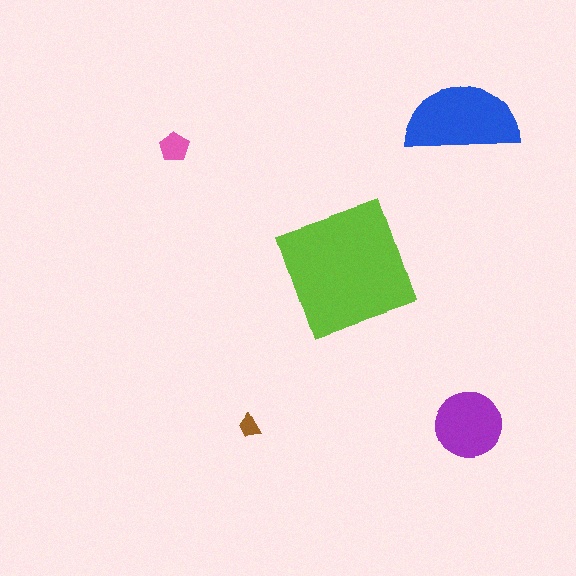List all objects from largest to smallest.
The lime square, the blue semicircle, the purple circle, the pink pentagon, the brown trapezoid.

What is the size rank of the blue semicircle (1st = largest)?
2nd.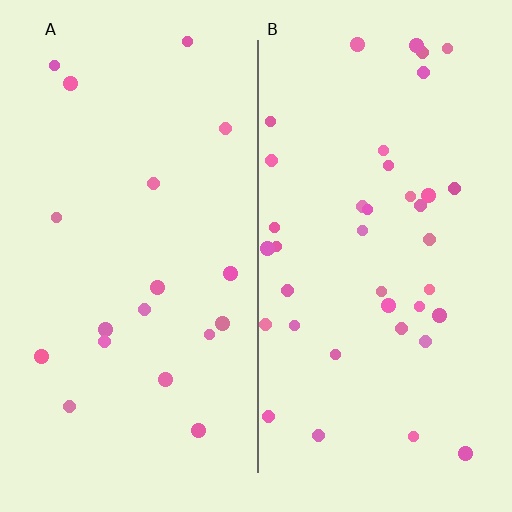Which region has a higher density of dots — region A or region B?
B (the right).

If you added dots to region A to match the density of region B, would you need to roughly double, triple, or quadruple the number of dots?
Approximately double.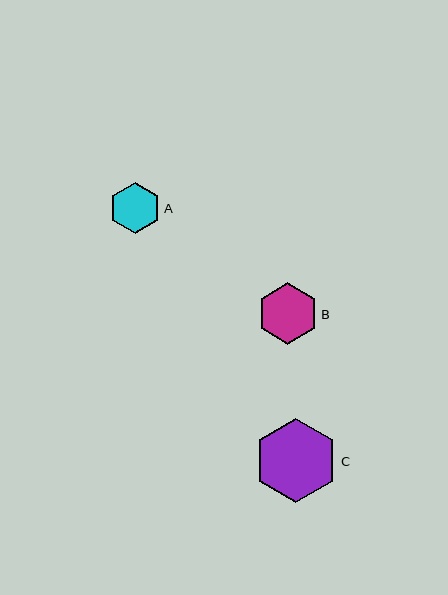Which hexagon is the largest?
Hexagon C is the largest with a size of approximately 83 pixels.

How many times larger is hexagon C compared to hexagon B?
Hexagon C is approximately 1.4 times the size of hexagon B.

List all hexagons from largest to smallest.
From largest to smallest: C, B, A.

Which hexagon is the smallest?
Hexagon A is the smallest with a size of approximately 51 pixels.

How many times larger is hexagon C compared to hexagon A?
Hexagon C is approximately 1.6 times the size of hexagon A.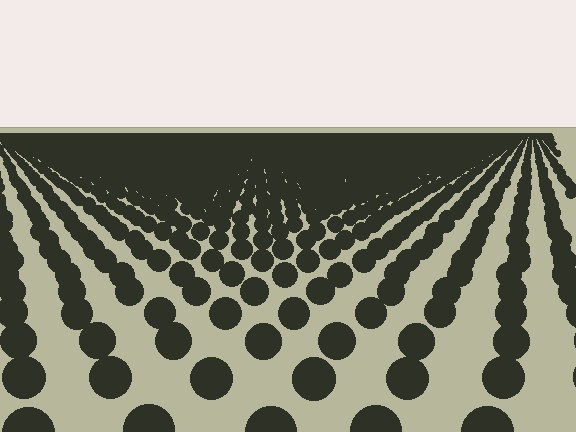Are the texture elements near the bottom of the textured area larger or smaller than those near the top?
Larger. Near the bottom, elements are closer to the viewer and appear at a bigger on-screen size.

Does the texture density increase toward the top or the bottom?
Density increases toward the top.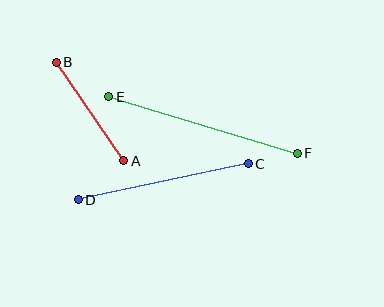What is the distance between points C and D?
The distance is approximately 174 pixels.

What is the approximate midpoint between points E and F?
The midpoint is at approximately (203, 125) pixels.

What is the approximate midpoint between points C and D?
The midpoint is at approximately (163, 182) pixels.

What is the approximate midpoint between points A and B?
The midpoint is at approximately (90, 112) pixels.